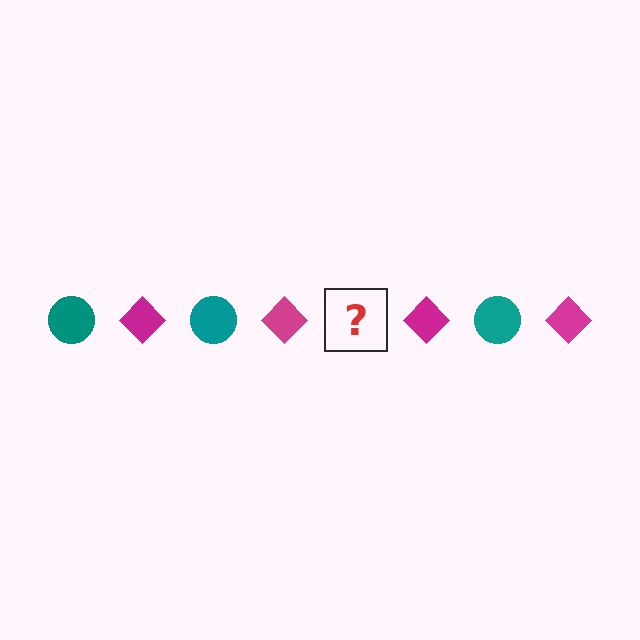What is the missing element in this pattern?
The missing element is a teal circle.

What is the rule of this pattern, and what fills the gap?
The rule is that the pattern alternates between teal circle and magenta diamond. The gap should be filled with a teal circle.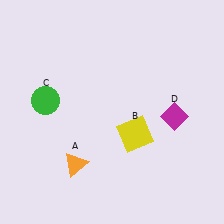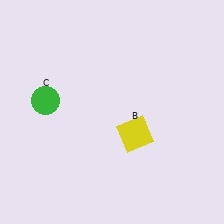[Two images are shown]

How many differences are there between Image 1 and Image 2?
There are 2 differences between the two images.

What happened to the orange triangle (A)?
The orange triangle (A) was removed in Image 2. It was in the bottom-left area of Image 1.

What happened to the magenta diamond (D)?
The magenta diamond (D) was removed in Image 2. It was in the bottom-right area of Image 1.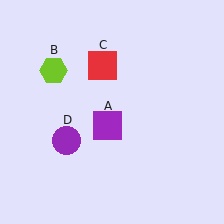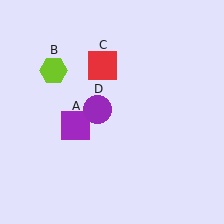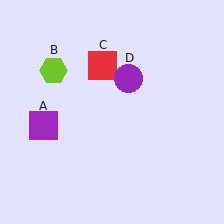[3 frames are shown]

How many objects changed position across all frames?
2 objects changed position: purple square (object A), purple circle (object D).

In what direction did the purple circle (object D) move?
The purple circle (object D) moved up and to the right.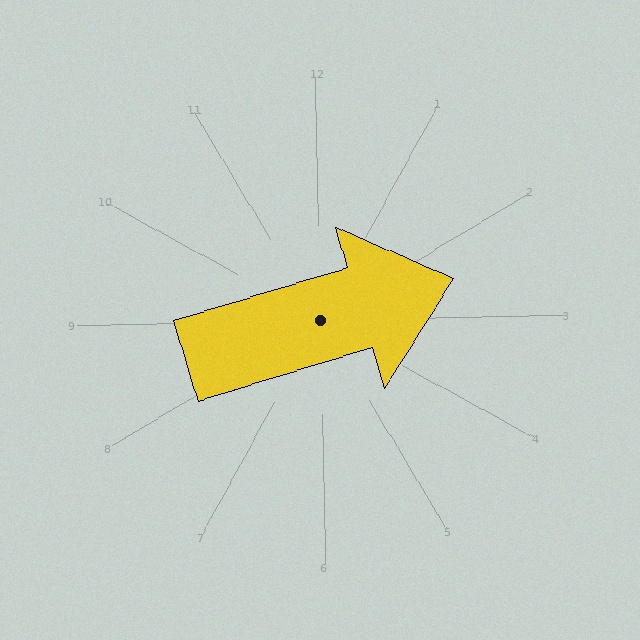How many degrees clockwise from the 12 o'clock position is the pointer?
Approximately 74 degrees.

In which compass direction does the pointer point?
East.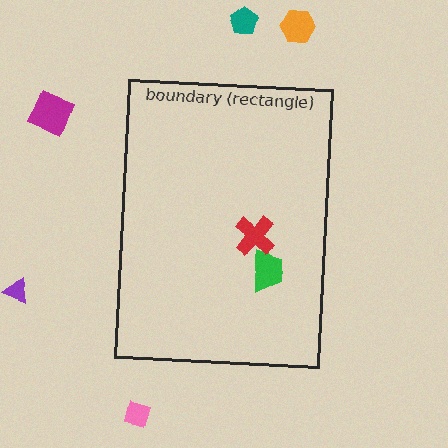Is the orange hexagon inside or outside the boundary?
Outside.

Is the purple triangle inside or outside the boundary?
Outside.